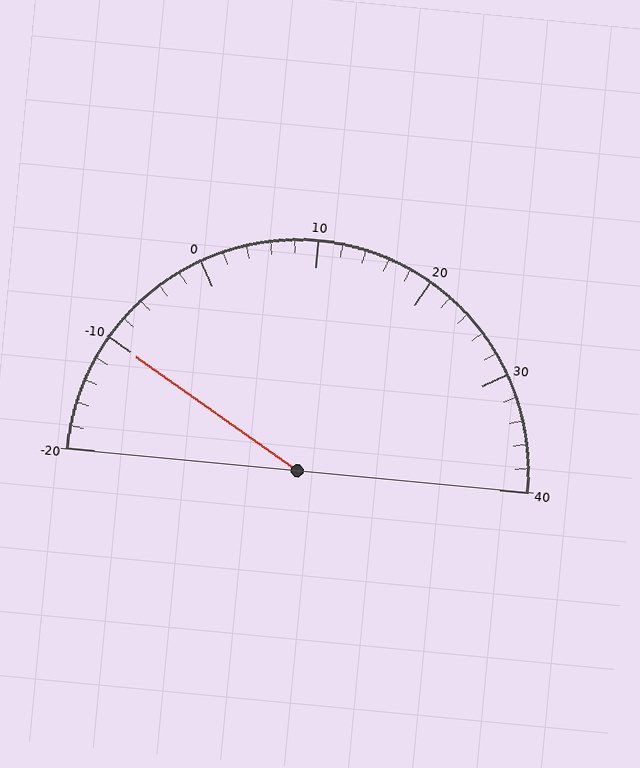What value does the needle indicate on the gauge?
The needle indicates approximately -10.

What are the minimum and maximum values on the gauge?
The gauge ranges from -20 to 40.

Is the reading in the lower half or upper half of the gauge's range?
The reading is in the lower half of the range (-20 to 40).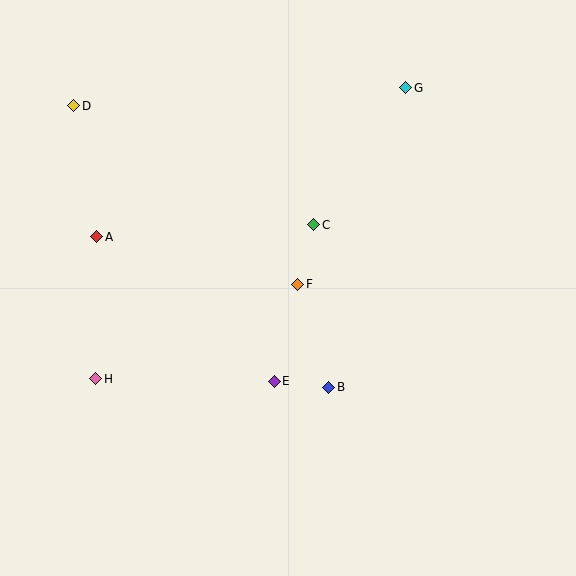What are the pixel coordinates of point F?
Point F is at (298, 284).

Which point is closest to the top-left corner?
Point D is closest to the top-left corner.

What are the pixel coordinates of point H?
Point H is at (96, 379).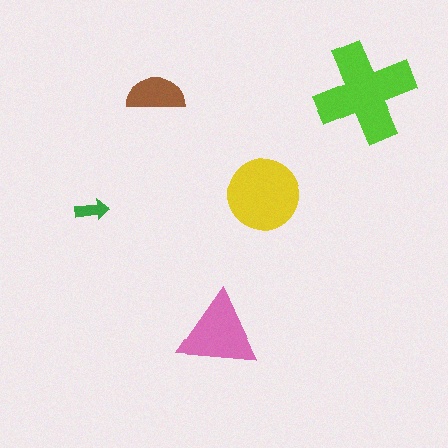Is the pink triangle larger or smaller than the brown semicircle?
Larger.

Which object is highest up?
The lime cross is topmost.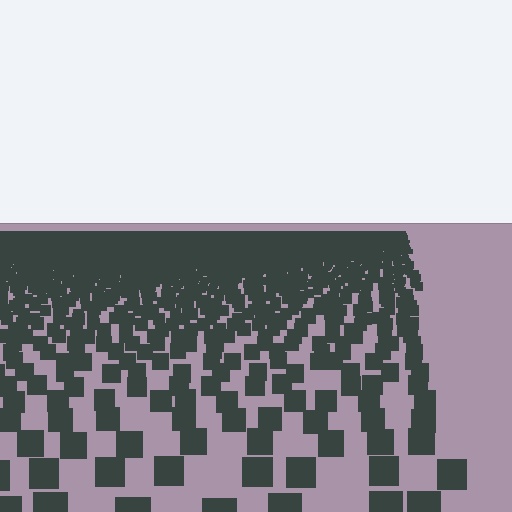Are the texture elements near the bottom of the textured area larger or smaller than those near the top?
Larger. Near the bottom, elements are closer to the viewer and appear at a bigger on-screen size.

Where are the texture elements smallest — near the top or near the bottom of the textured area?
Near the top.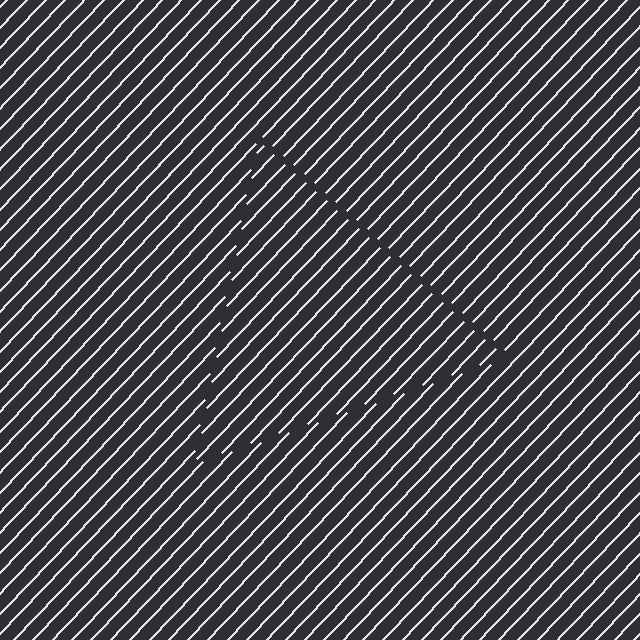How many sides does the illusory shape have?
3 sides — the line-ends trace a triangle.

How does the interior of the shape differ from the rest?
The interior of the shape contains the same grating, shifted by half a period — the contour is defined by the phase discontinuity where line-ends from the inner and outer gratings abut.